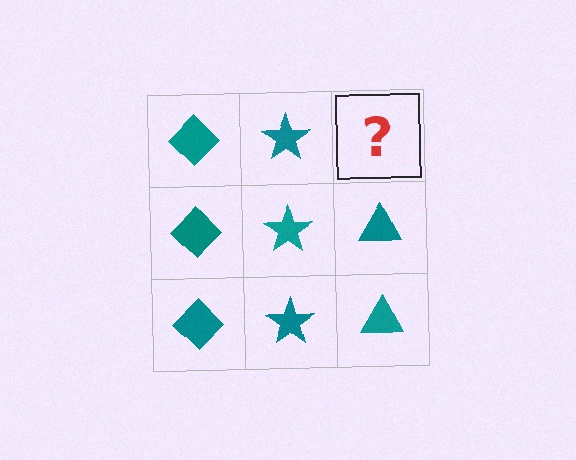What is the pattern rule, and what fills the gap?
The rule is that each column has a consistent shape. The gap should be filled with a teal triangle.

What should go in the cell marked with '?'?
The missing cell should contain a teal triangle.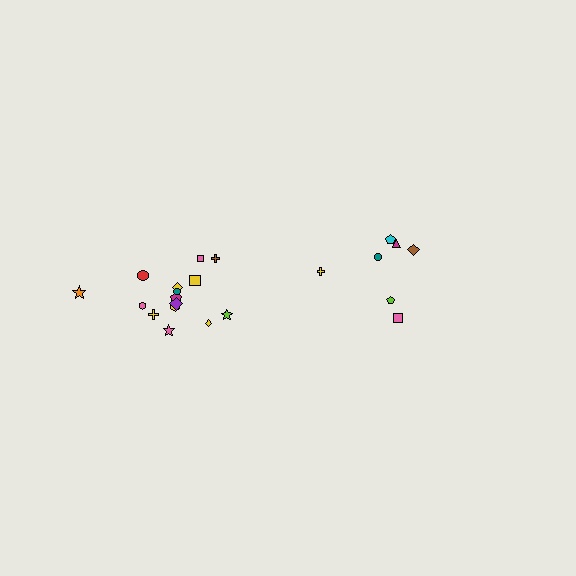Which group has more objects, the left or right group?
The left group.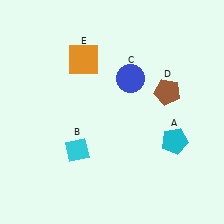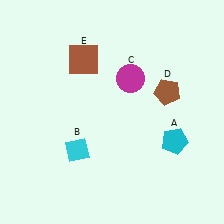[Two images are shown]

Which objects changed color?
C changed from blue to magenta. E changed from orange to brown.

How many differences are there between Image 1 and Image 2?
There are 2 differences between the two images.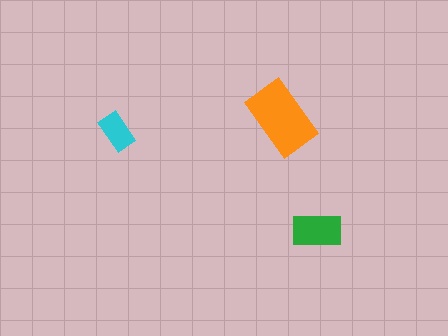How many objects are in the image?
There are 3 objects in the image.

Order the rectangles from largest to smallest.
the orange one, the green one, the cyan one.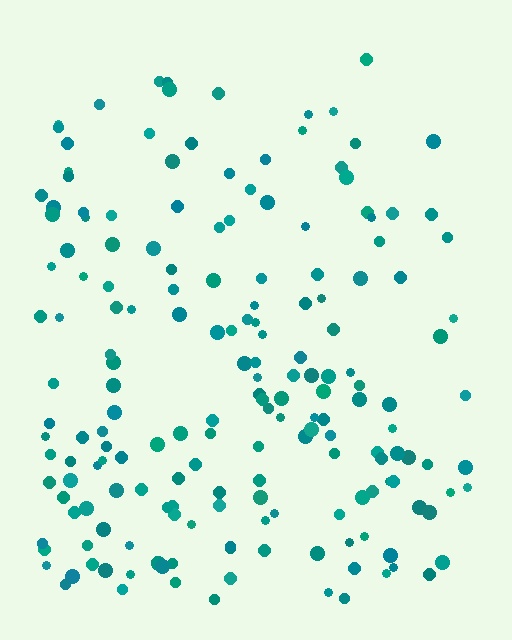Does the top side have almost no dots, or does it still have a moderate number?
Still a moderate number, just noticeably fewer than the bottom.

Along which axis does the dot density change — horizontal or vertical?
Vertical.